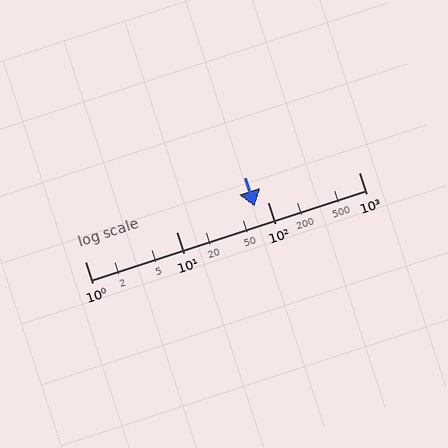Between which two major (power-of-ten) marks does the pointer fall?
The pointer is between 10 and 100.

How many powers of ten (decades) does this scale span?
The scale spans 3 decades, from 1 to 1000.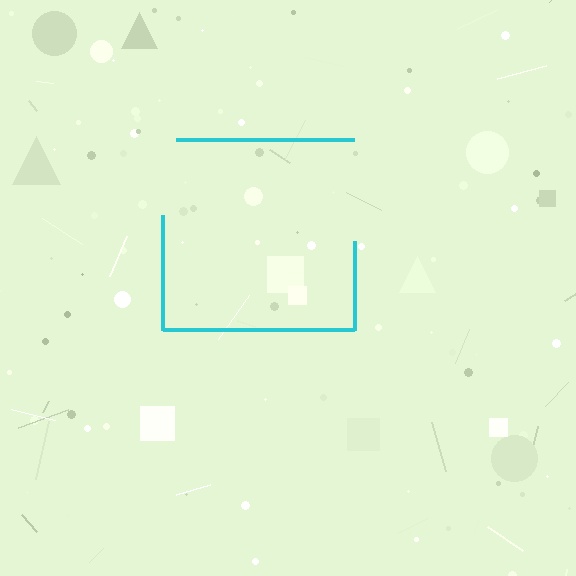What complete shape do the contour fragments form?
The contour fragments form a square.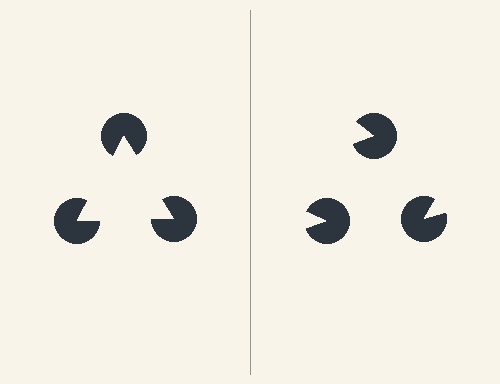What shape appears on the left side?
An illusory triangle.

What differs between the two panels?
The pac-man discs are positioned identically on both sides; only the wedge orientations differ. On the left they align to a triangle; on the right they are misaligned.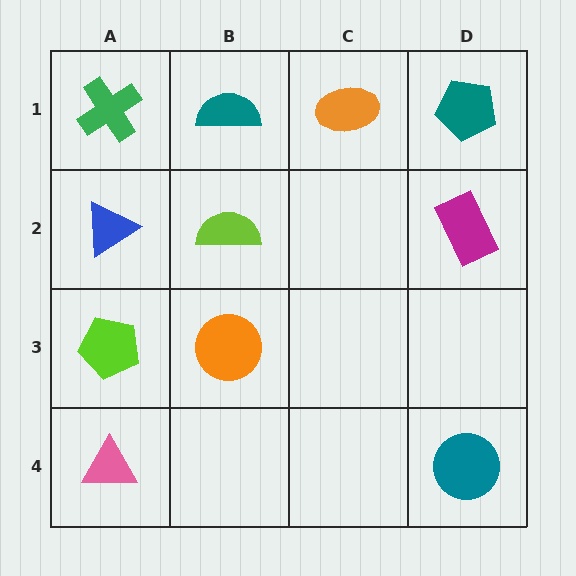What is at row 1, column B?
A teal semicircle.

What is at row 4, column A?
A pink triangle.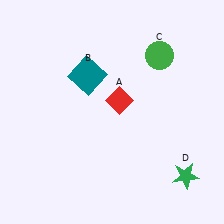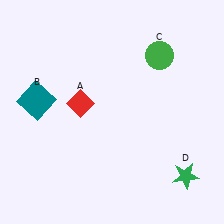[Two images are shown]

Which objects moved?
The objects that moved are: the red diamond (A), the teal square (B).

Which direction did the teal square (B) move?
The teal square (B) moved left.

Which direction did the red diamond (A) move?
The red diamond (A) moved left.